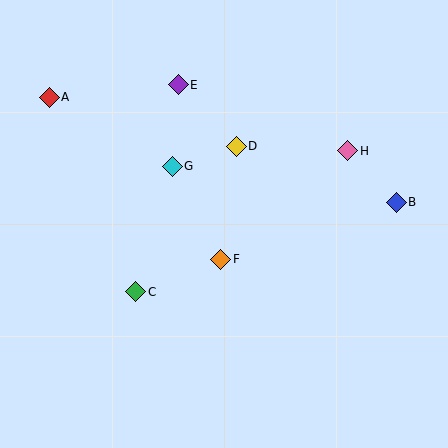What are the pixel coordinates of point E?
Point E is at (178, 85).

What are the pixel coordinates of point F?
Point F is at (221, 259).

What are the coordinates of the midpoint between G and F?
The midpoint between G and F is at (196, 213).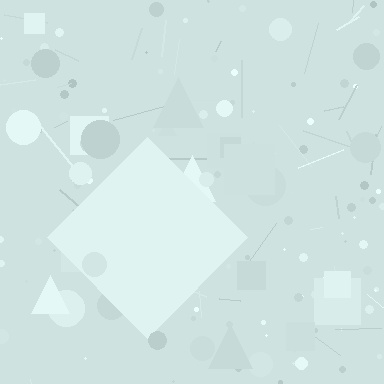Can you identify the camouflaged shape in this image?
The camouflaged shape is a diamond.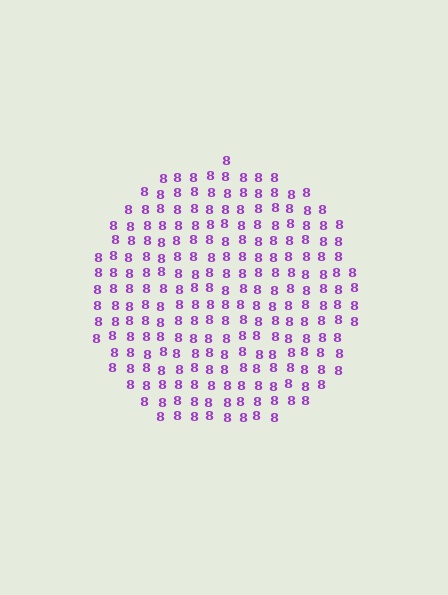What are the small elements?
The small elements are digit 8's.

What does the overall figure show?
The overall figure shows a circle.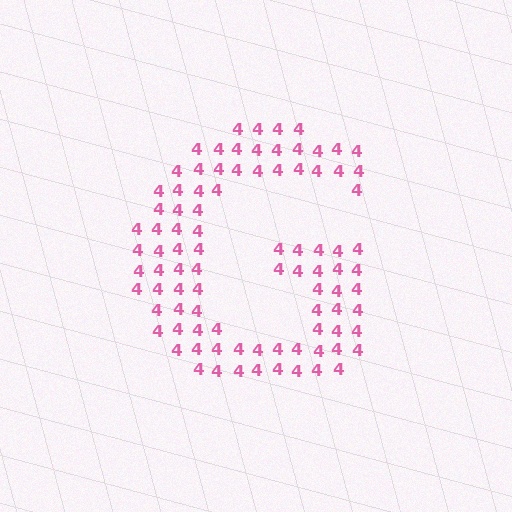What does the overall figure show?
The overall figure shows the letter G.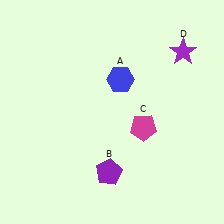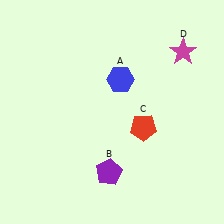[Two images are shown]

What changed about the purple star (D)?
In Image 1, D is purple. In Image 2, it changed to magenta.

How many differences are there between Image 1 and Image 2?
There are 2 differences between the two images.